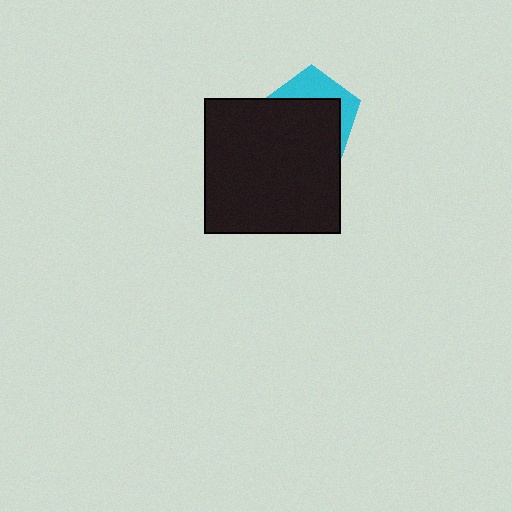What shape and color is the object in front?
The object in front is a black square.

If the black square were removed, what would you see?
You would see the complete cyan pentagon.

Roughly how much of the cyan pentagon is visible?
A small part of it is visible (roughly 34%).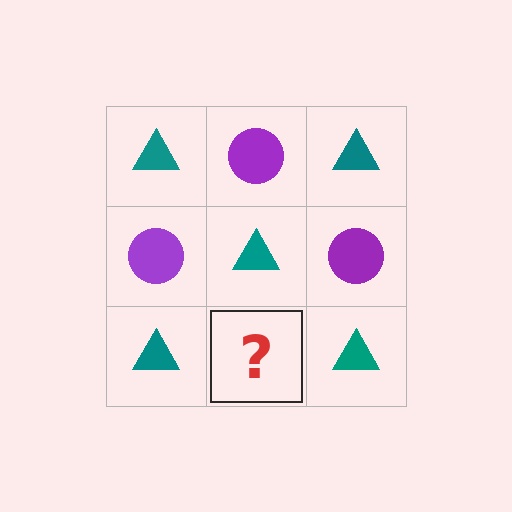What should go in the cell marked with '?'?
The missing cell should contain a purple circle.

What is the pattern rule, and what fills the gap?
The rule is that it alternates teal triangle and purple circle in a checkerboard pattern. The gap should be filled with a purple circle.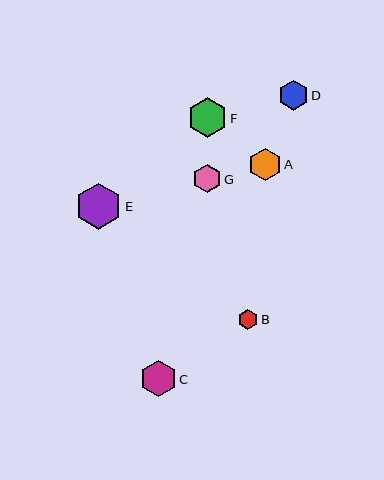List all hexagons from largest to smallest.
From largest to smallest: E, F, C, A, D, G, B.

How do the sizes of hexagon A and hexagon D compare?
Hexagon A and hexagon D are approximately the same size.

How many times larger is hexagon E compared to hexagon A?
Hexagon E is approximately 1.4 times the size of hexagon A.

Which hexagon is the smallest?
Hexagon B is the smallest with a size of approximately 20 pixels.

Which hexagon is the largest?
Hexagon E is the largest with a size of approximately 46 pixels.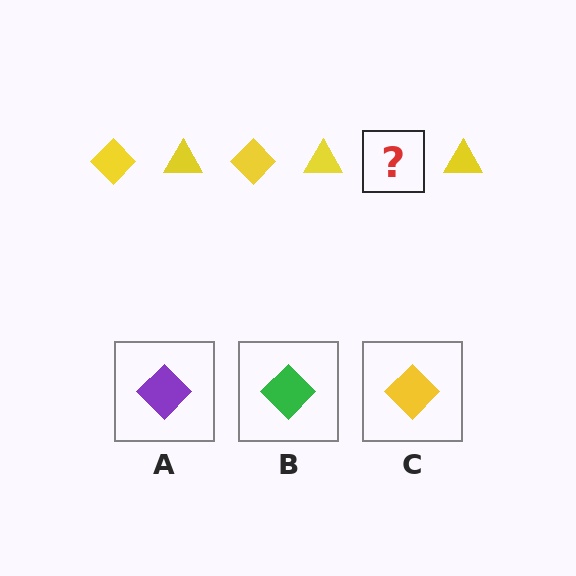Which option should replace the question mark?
Option C.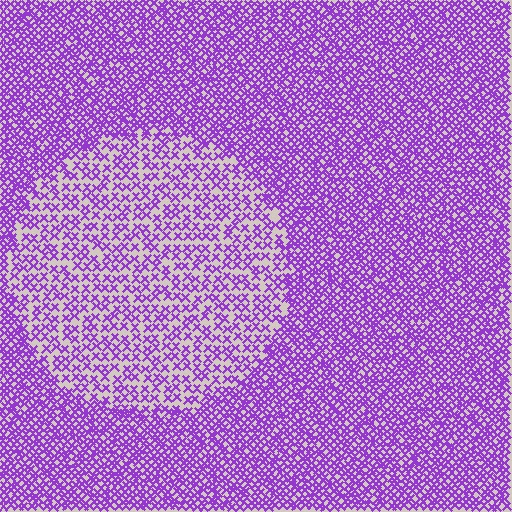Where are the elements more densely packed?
The elements are more densely packed outside the circle boundary.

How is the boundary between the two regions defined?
The boundary is defined by a change in element density (approximately 2.0x ratio). All elements are the same color, size, and shape.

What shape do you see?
I see a circle.